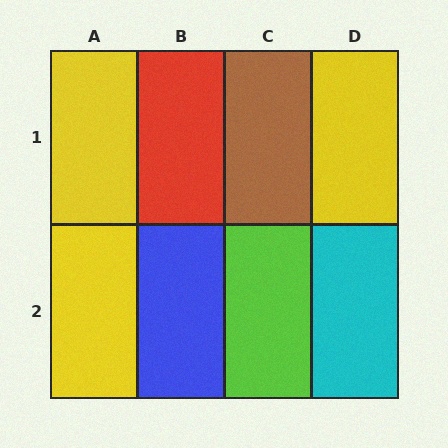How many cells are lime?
1 cell is lime.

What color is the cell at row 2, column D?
Cyan.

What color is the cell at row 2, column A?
Yellow.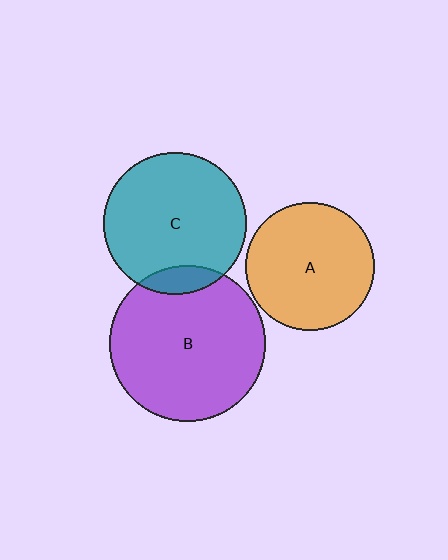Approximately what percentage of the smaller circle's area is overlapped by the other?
Approximately 10%.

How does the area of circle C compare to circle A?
Approximately 1.2 times.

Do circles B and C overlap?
Yes.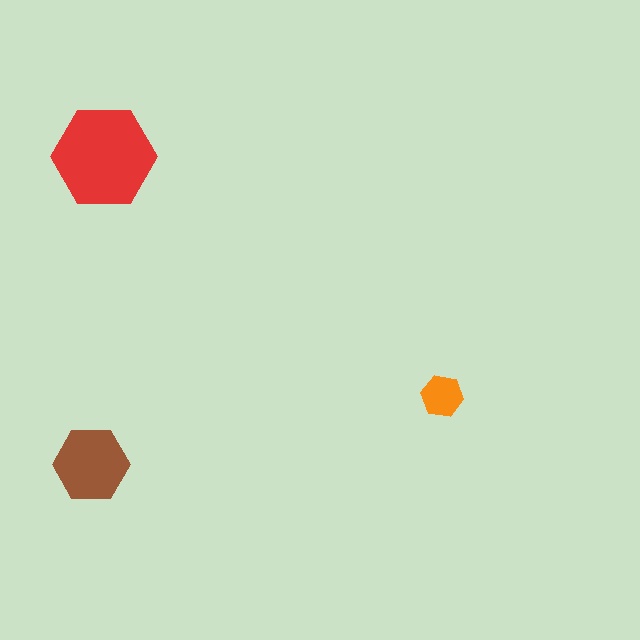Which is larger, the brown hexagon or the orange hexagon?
The brown one.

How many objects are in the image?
There are 3 objects in the image.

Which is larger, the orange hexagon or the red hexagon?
The red one.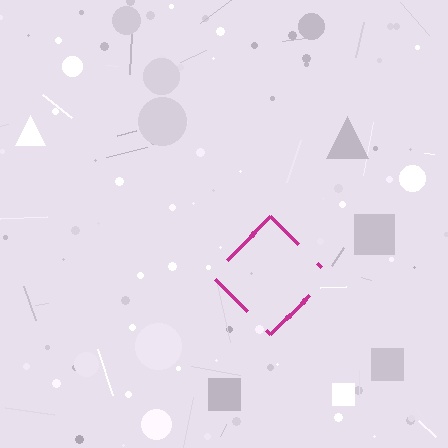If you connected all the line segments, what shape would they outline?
They would outline a diamond.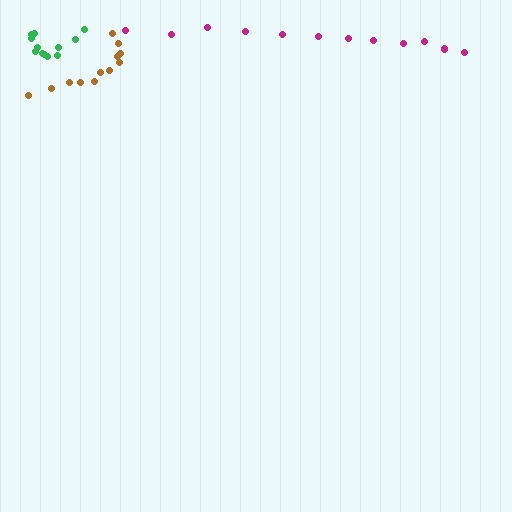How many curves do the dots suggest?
There are 3 distinct paths.